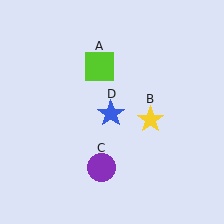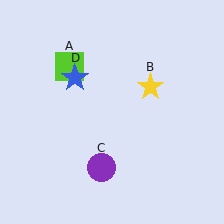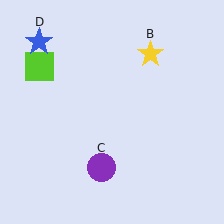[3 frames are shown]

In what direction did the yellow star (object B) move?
The yellow star (object B) moved up.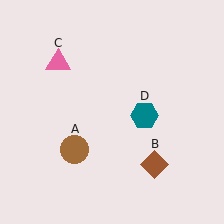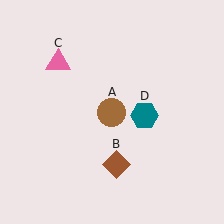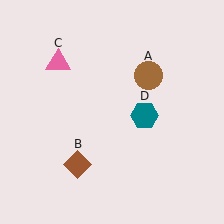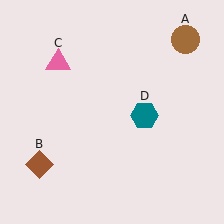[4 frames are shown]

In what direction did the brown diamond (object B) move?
The brown diamond (object B) moved left.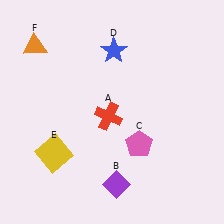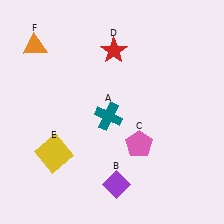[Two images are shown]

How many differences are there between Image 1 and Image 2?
There are 2 differences between the two images.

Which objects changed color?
A changed from red to teal. D changed from blue to red.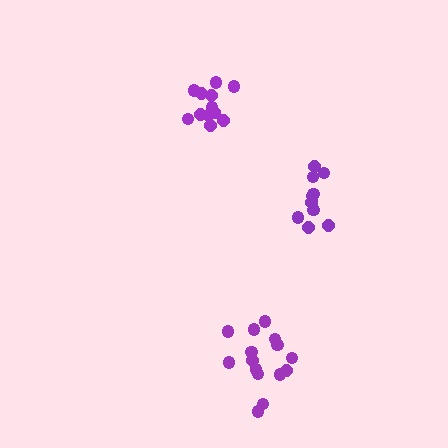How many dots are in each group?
Group 1: 15 dots, Group 2: 12 dots, Group 3: 10 dots (37 total).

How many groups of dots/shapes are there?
There are 3 groups.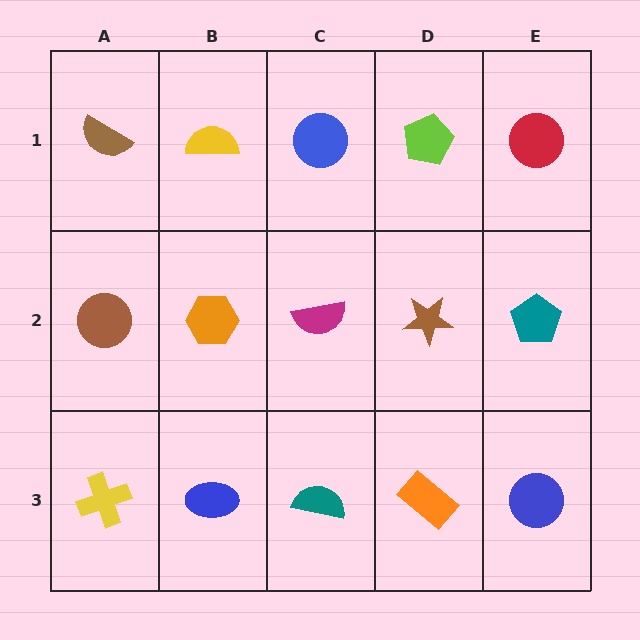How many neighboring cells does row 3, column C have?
3.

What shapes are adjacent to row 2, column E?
A red circle (row 1, column E), a blue circle (row 3, column E), a brown star (row 2, column D).